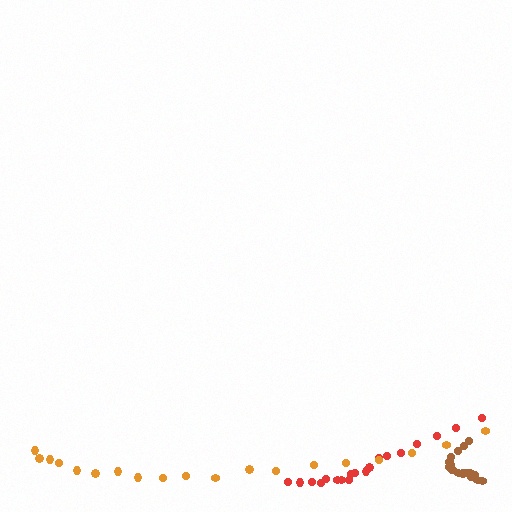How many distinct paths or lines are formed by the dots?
There are 3 distinct paths.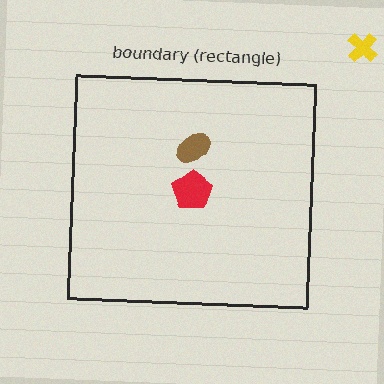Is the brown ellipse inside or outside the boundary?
Inside.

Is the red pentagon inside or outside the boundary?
Inside.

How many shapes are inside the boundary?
2 inside, 1 outside.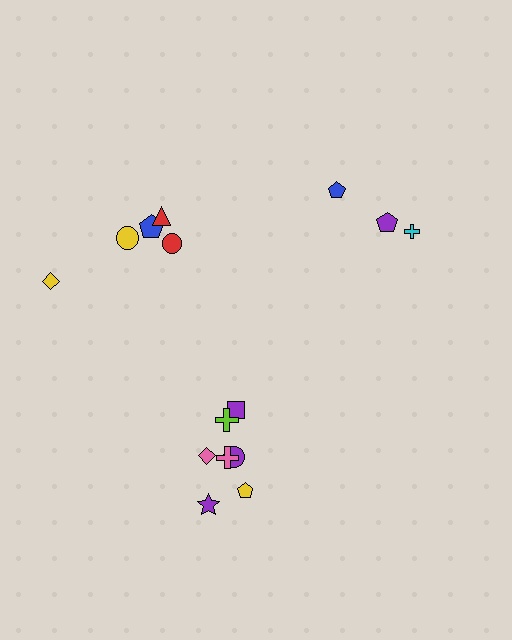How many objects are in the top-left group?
There are 5 objects.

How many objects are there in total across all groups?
There are 15 objects.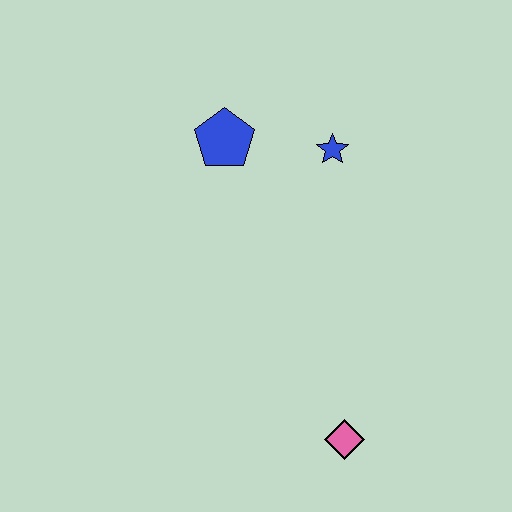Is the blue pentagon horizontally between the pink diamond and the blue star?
No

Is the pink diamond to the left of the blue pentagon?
No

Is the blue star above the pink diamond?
Yes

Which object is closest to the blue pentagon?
The blue star is closest to the blue pentagon.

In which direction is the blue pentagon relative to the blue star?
The blue pentagon is to the left of the blue star.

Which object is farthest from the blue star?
The pink diamond is farthest from the blue star.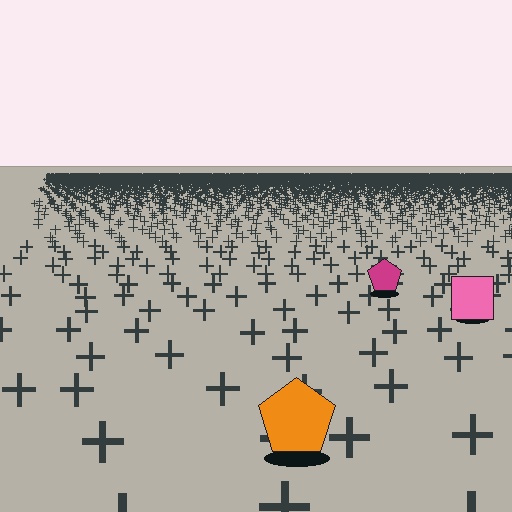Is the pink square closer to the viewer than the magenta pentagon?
Yes. The pink square is closer — you can tell from the texture gradient: the ground texture is coarser near it.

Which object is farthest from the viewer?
The magenta pentagon is farthest from the viewer. It appears smaller and the ground texture around it is denser.